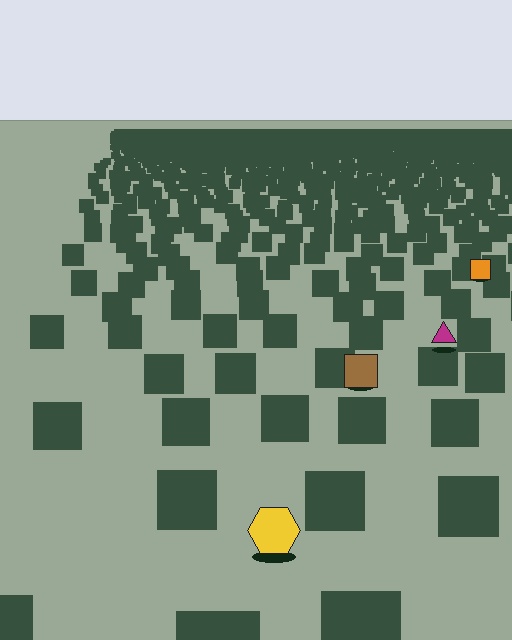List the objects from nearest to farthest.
From nearest to farthest: the yellow hexagon, the brown square, the magenta triangle, the orange square.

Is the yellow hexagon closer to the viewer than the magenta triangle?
Yes. The yellow hexagon is closer — you can tell from the texture gradient: the ground texture is coarser near it.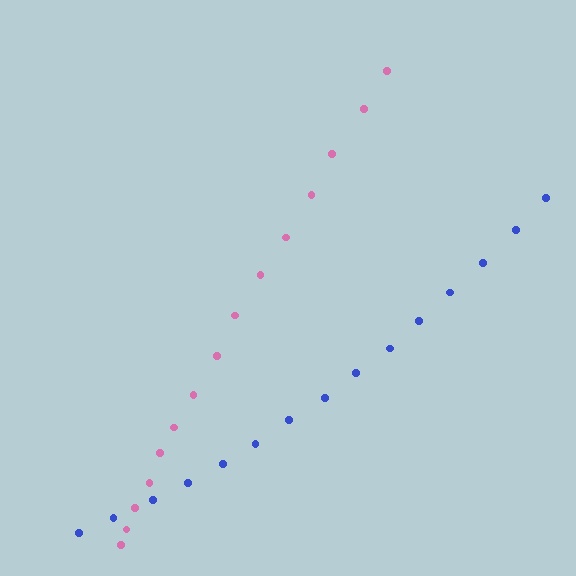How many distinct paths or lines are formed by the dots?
There are 2 distinct paths.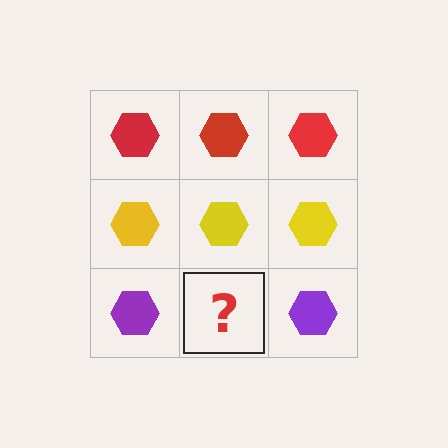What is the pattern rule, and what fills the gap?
The rule is that each row has a consistent color. The gap should be filled with a purple hexagon.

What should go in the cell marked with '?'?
The missing cell should contain a purple hexagon.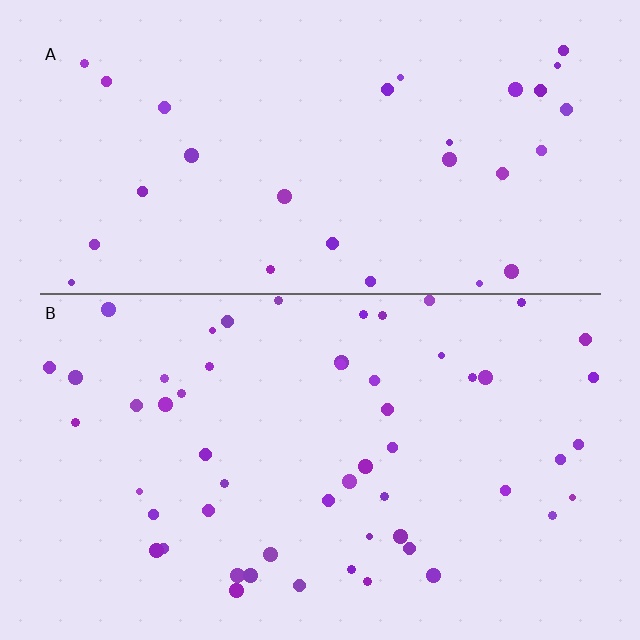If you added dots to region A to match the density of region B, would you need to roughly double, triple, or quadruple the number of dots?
Approximately double.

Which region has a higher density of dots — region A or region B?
B (the bottom).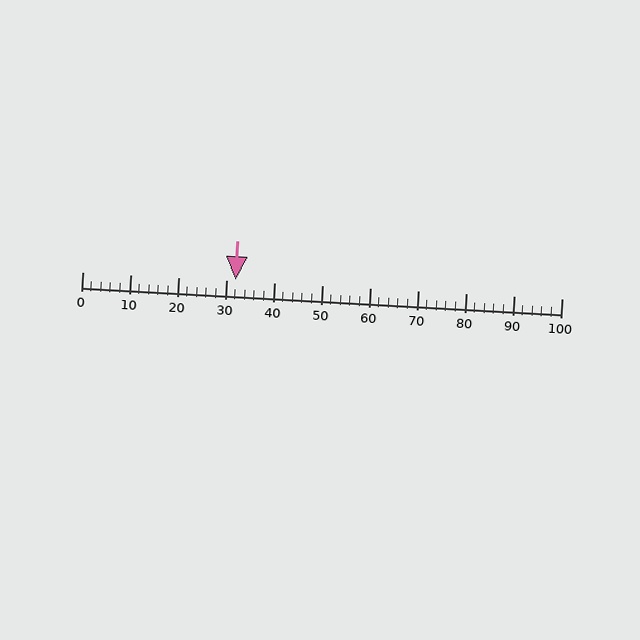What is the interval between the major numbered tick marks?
The major tick marks are spaced 10 units apart.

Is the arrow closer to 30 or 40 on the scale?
The arrow is closer to 30.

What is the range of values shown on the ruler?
The ruler shows values from 0 to 100.